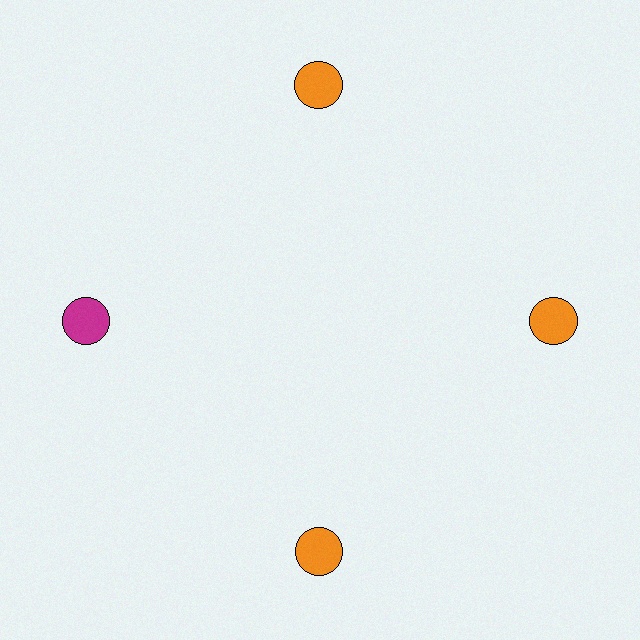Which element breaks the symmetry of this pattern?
The magenta circle at roughly the 9 o'clock position breaks the symmetry. All other shapes are orange circles.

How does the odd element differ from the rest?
It has a different color: magenta instead of orange.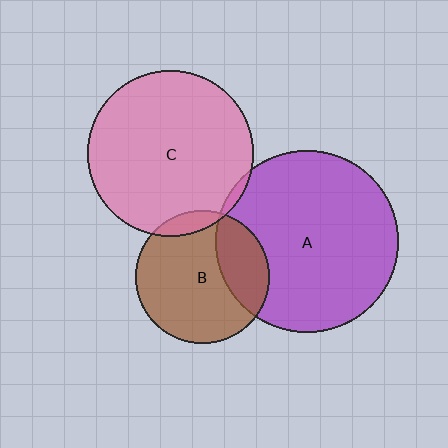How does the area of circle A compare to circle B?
Approximately 1.9 times.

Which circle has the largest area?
Circle A (purple).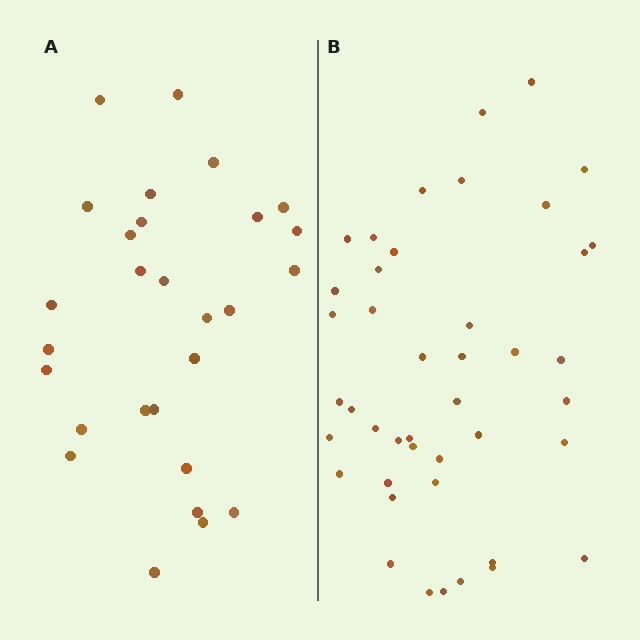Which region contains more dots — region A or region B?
Region B (the right region) has more dots.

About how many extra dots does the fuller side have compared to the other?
Region B has approximately 15 more dots than region A.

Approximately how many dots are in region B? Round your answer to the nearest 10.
About 40 dots. (The exact count is 43, which rounds to 40.)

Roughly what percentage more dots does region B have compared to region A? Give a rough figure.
About 55% more.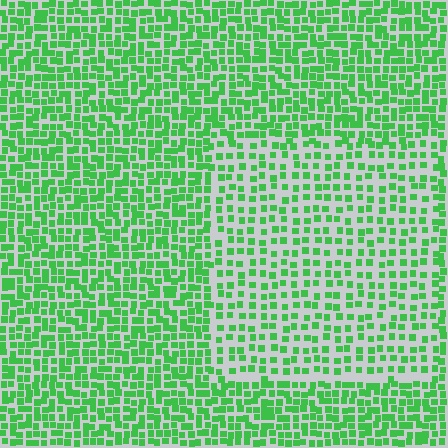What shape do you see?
I see a rectangle.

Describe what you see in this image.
The image contains small green elements arranged at two different densities. A rectangle-shaped region is visible where the elements are less densely packed than the surrounding area.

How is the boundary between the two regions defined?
The boundary is defined by a change in element density (approximately 1.8x ratio). All elements are the same color, size, and shape.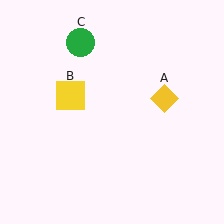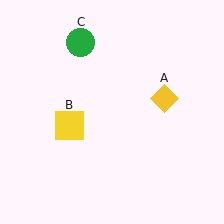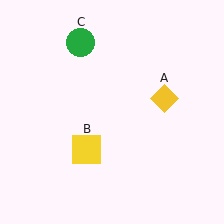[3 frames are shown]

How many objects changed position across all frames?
1 object changed position: yellow square (object B).